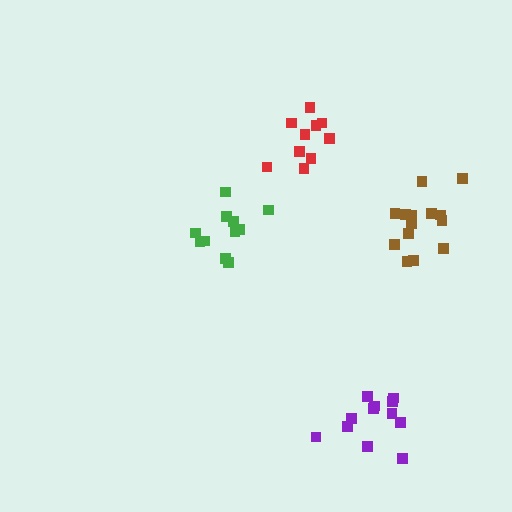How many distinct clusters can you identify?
There are 4 distinct clusters.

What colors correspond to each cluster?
The clusters are colored: green, purple, red, brown.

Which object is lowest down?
The purple cluster is bottommost.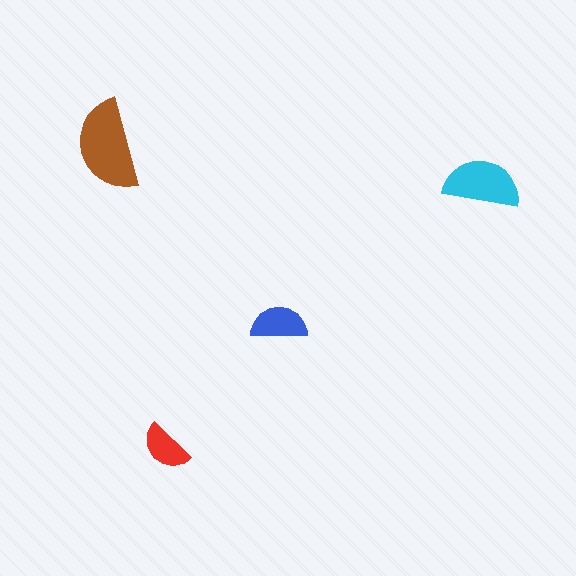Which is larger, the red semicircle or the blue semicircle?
The blue one.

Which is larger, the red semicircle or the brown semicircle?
The brown one.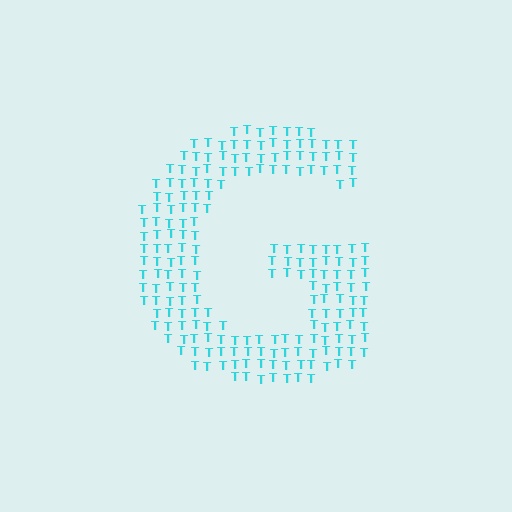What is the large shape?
The large shape is the letter G.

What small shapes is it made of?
It is made of small letter T's.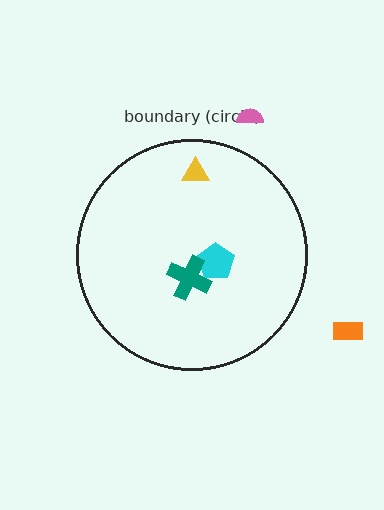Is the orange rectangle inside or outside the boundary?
Outside.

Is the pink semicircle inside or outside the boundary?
Outside.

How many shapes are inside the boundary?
3 inside, 2 outside.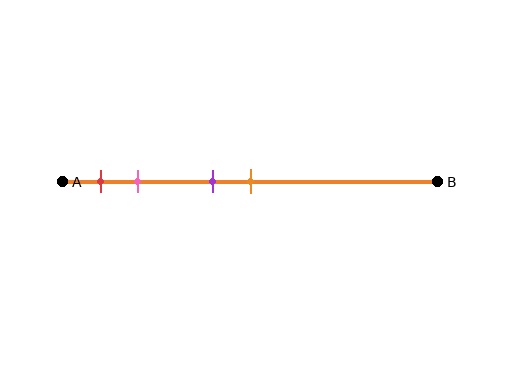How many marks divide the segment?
There are 4 marks dividing the segment.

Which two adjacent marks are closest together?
The purple and orange marks are the closest adjacent pair.